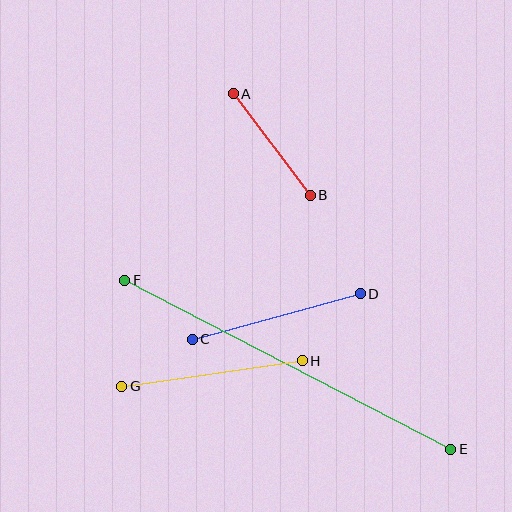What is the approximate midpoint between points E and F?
The midpoint is at approximately (288, 365) pixels.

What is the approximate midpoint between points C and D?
The midpoint is at approximately (276, 317) pixels.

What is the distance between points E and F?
The distance is approximately 367 pixels.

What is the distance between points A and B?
The distance is approximately 128 pixels.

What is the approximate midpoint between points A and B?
The midpoint is at approximately (272, 145) pixels.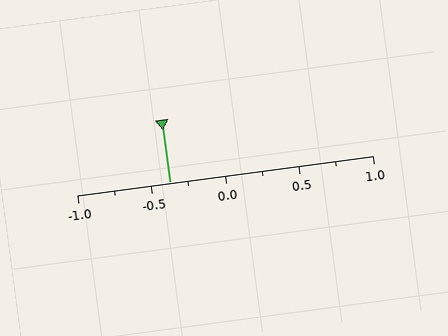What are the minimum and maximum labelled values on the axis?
The axis runs from -1.0 to 1.0.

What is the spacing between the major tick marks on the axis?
The major ticks are spaced 0.5 apart.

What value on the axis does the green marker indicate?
The marker indicates approximately -0.38.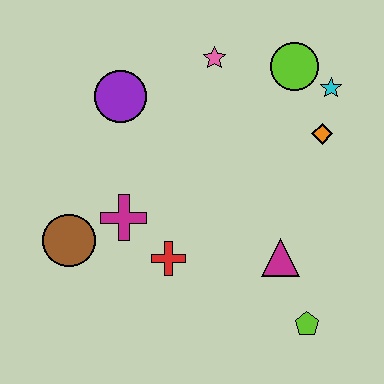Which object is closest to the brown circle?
The magenta cross is closest to the brown circle.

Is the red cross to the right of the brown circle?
Yes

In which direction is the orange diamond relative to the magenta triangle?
The orange diamond is above the magenta triangle.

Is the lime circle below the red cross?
No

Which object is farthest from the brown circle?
The cyan star is farthest from the brown circle.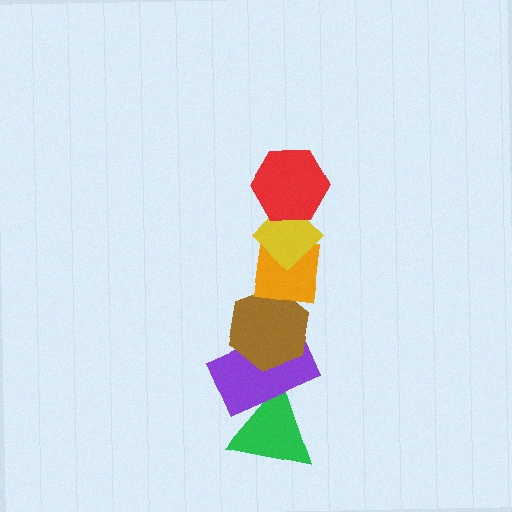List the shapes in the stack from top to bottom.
From top to bottom: the red hexagon, the yellow diamond, the orange square, the brown hexagon, the purple rectangle, the green triangle.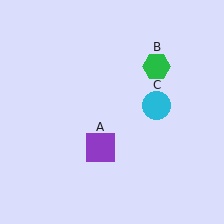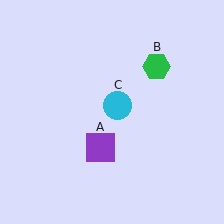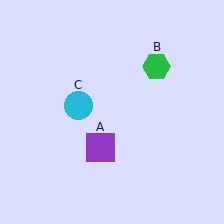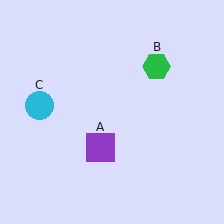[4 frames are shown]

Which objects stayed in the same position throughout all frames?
Purple square (object A) and green hexagon (object B) remained stationary.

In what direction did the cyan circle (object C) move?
The cyan circle (object C) moved left.